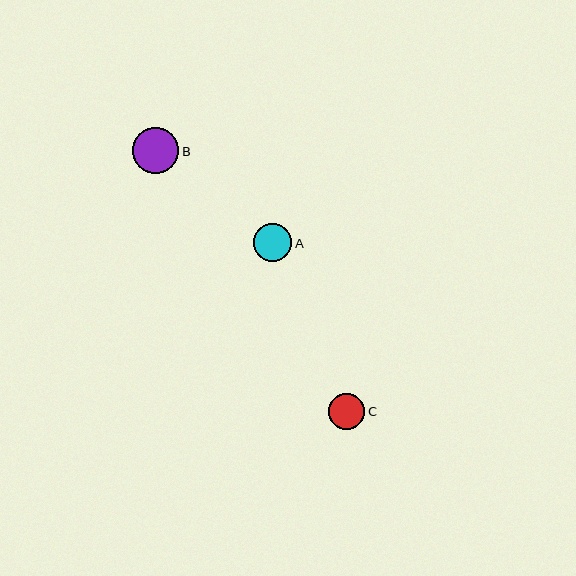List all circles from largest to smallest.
From largest to smallest: B, A, C.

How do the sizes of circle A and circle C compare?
Circle A and circle C are approximately the same size.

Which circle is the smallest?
Circle C is the smallest with a size of approximately 36 pixels.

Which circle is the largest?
Circle B is the largest with a size of approximately 46 pixels.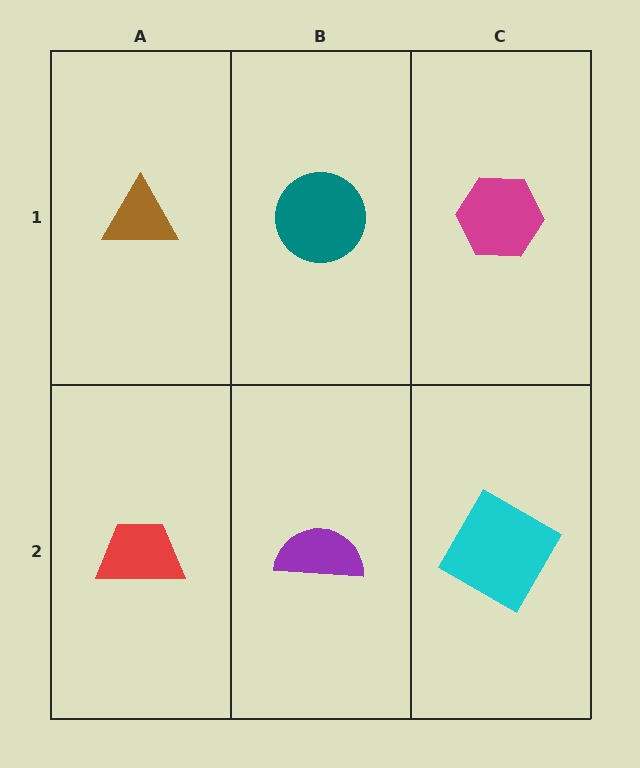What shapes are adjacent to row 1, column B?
A purple semicircle (row 2, column B), a brown triangle (row 1, column A), a magenta hexagon (row 1, column C).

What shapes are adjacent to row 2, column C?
A magenta hexagon (row 1, column C), a purple semicircle (row 2, column B).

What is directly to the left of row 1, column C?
A teal circle.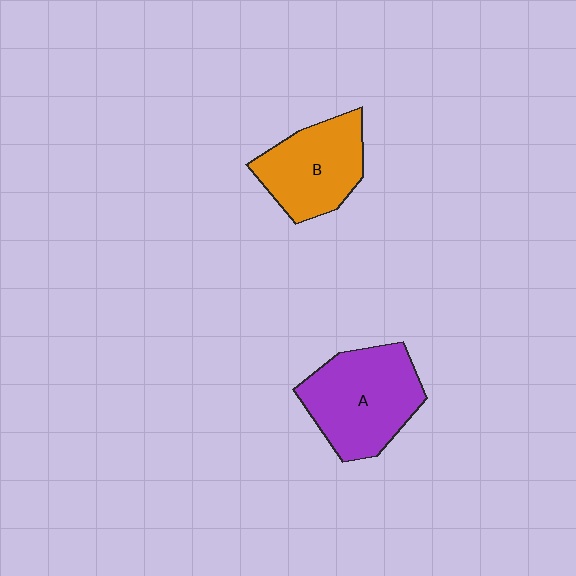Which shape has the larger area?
Shape A (purple).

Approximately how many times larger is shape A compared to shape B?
Approximately 1.2 times.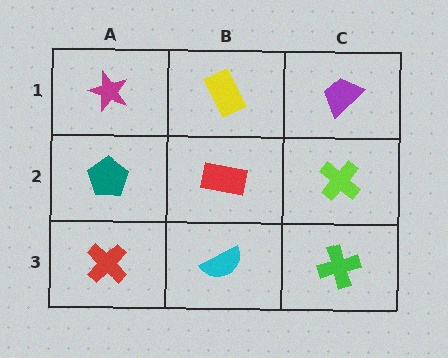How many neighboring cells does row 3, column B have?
3.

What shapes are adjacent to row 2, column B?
A yellow rectangle (row 1, column B), a cyan semicircle (row 3, column B), a teal pentagon (row 2, column A), a lime cross (row 2, column C).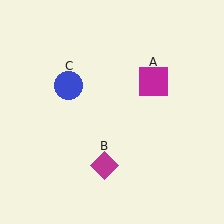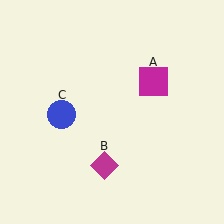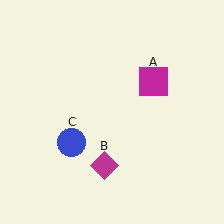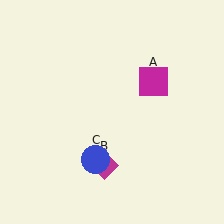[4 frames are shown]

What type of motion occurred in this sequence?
The blue circle (object C) rotated counterclockwise around the center of the scene.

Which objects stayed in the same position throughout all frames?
Magenta square (object A) and magenta diamond (object B) remained stationary.